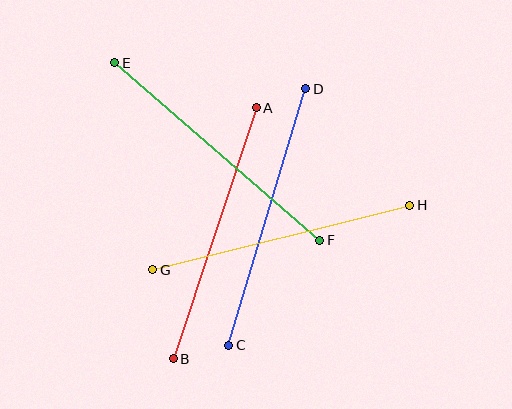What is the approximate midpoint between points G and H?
The midpoint is at approximately (281, 238) pixels.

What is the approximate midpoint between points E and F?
The midpoint is at approximately (217, 151) pixels.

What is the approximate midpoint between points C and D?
The midpoint is at approximately (267, 217) pixels.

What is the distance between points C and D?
The distance is approximately 268 pixels.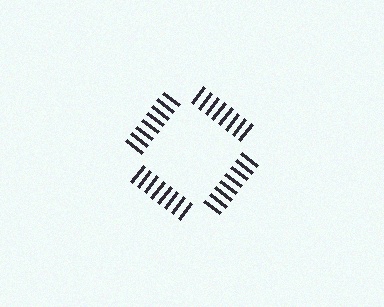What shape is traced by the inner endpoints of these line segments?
An illusory square — the line segments terminate on its edges but no continuous stroke is drawn.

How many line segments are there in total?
32 — 8 along each of the 4 edges.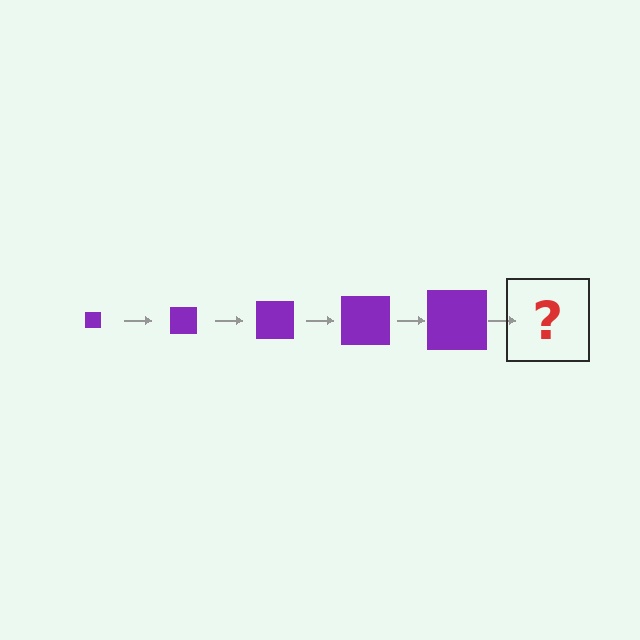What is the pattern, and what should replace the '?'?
The pattern is that the square gets progressively larger each step. The '?' should be a purple square, larger than the previous one.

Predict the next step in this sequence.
The next step is a purple square, larger than the previous one.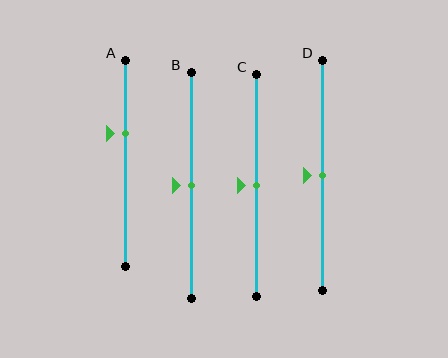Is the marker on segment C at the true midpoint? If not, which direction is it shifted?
Yes, the marker on segment C is at the true midpoint.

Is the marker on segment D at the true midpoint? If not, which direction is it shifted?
Yes, the marker on segment D is at the true midpoint.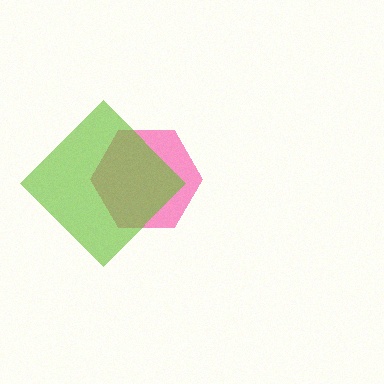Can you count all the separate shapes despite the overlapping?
Yes, there are 2 separate shapes.